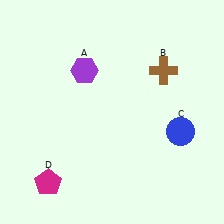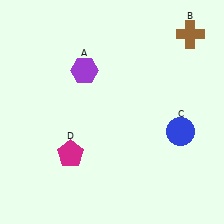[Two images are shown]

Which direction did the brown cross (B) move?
The brown cross (B) moved up.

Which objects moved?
The objects that moved are: the brown cross (B), the magenta pentagon (D).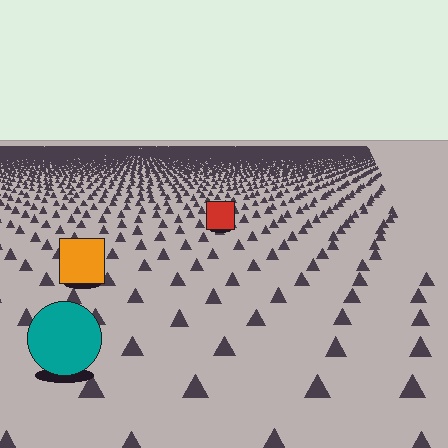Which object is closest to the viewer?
The teal circle is closest. The texture marks near it are larger and more spread out.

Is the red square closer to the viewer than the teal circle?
No. The teal circle is closer — you can tell from the texture gradient: the ground texture is coarser near it.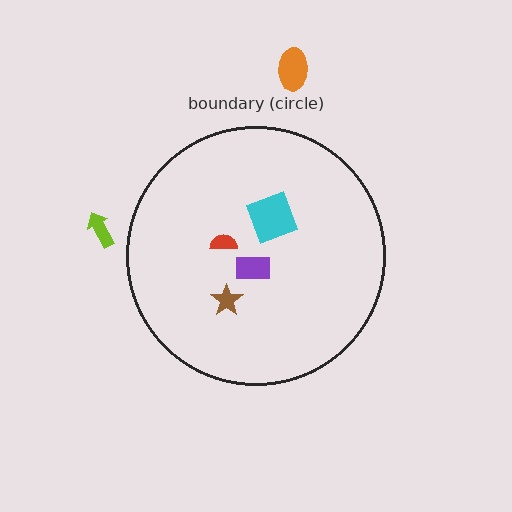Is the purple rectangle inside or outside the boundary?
Inside.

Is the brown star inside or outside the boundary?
Inside.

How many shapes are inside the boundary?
4 inside, 2 outside.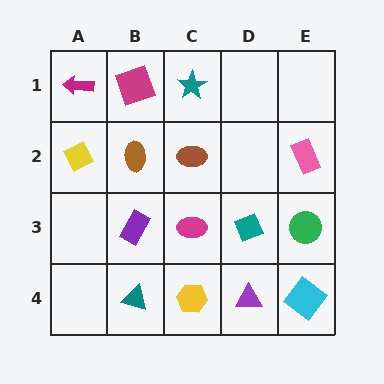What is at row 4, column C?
A yellow hexagon.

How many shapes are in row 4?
4 shapes.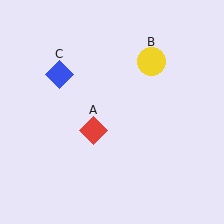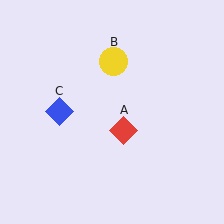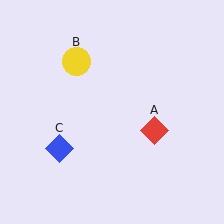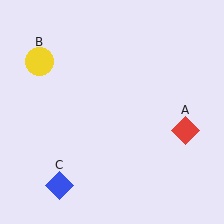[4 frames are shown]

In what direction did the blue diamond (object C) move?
The blue diamond (object C) moved down.